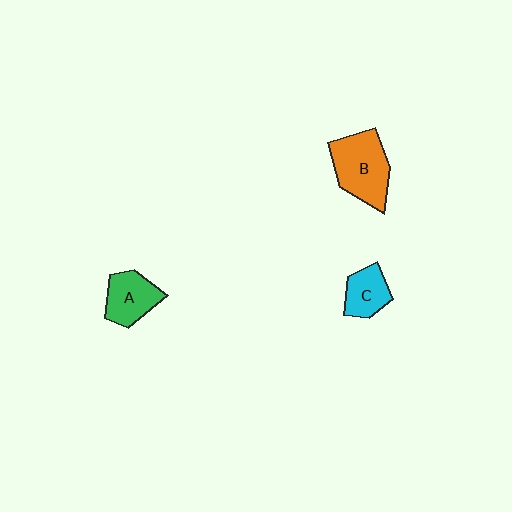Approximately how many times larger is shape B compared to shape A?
Approximately 1.5 times.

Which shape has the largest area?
Shape B (orange).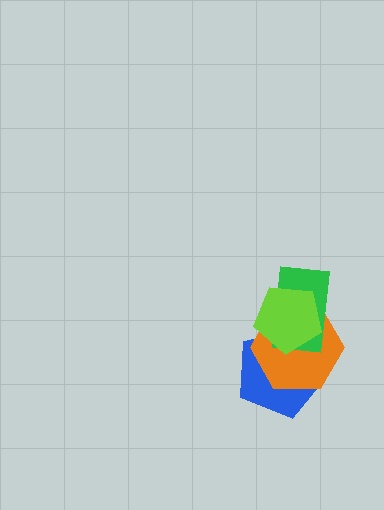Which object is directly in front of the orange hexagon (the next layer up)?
The green rectangle is directly in front of the orange hexagon.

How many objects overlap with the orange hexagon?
3 objects overlap with the orange hexagon.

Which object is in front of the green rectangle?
The lime pentagon is in front of the green rectangle.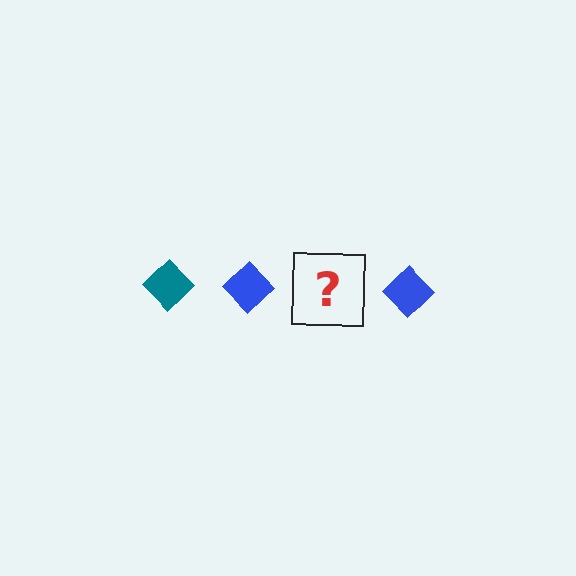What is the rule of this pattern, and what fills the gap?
The rule is that the pattern cycles through teal, blue diamonds. The gap should be filled with a teal diamond.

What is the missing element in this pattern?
The missing element is a teal diamond.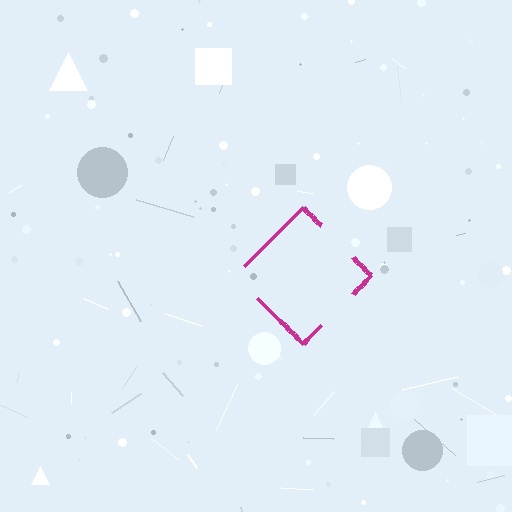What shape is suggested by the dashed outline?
The dashed outline suggests a diamond.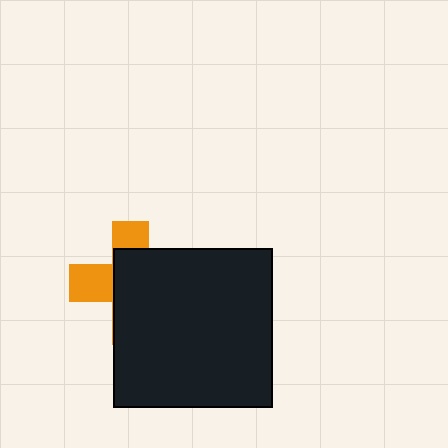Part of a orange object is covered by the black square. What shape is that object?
It is a cross.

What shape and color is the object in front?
The object in front is a black square.